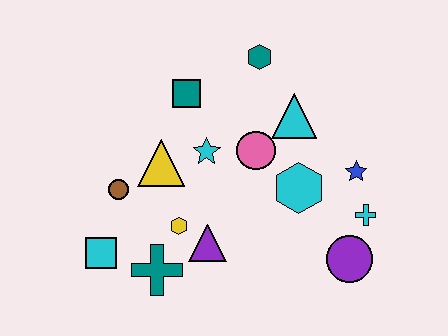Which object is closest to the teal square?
The cyan star is closest to the teal square.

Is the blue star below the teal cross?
No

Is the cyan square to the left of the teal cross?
Yes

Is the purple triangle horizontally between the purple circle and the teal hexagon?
No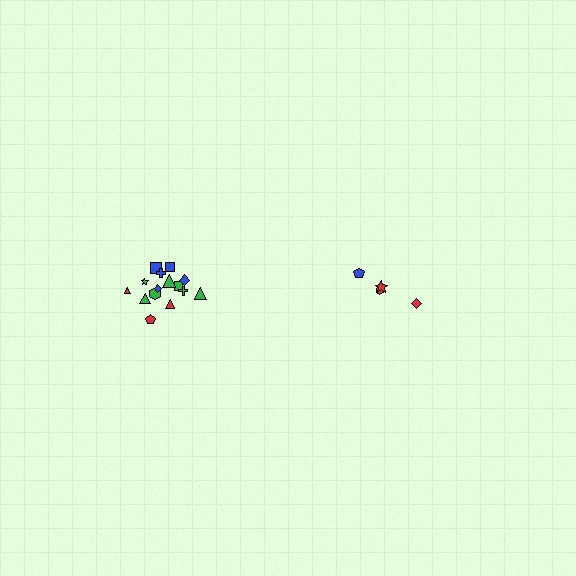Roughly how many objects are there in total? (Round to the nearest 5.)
Roughly 20 objects in total.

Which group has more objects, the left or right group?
The left group.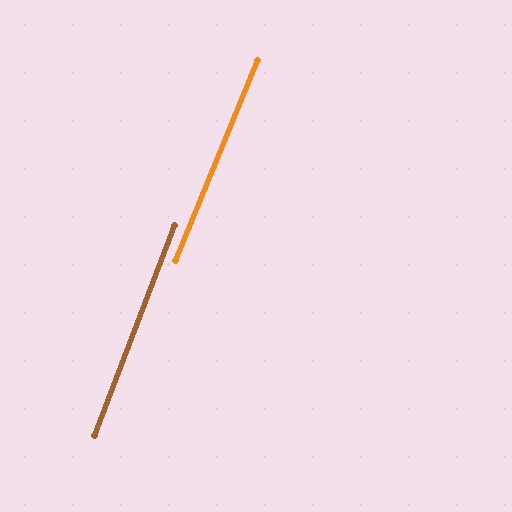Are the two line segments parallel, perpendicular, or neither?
Parallel — their directions differ by only 1.3°.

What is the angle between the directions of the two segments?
Approximately 1 degree.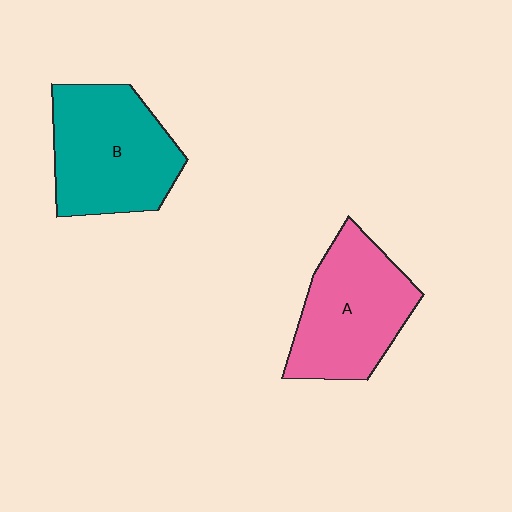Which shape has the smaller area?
Shape A (pink).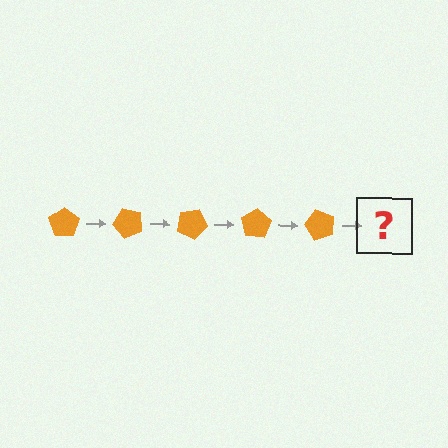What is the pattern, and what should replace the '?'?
The pattern is that the pentagon rotates 50 degrees each step. The '?' should be an orange pentagon rotated 250 degrees.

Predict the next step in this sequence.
The next step is an orange pentagon rotated 250 degrees.